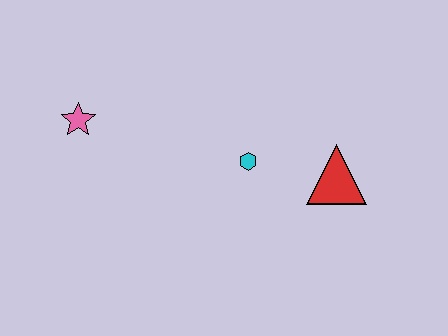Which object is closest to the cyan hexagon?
The red triangle is closest to the cyan hexagon.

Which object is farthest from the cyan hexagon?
The pink star is farthest from the cyan hexagon.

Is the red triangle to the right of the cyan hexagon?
Yes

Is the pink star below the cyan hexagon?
No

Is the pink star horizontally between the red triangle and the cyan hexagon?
No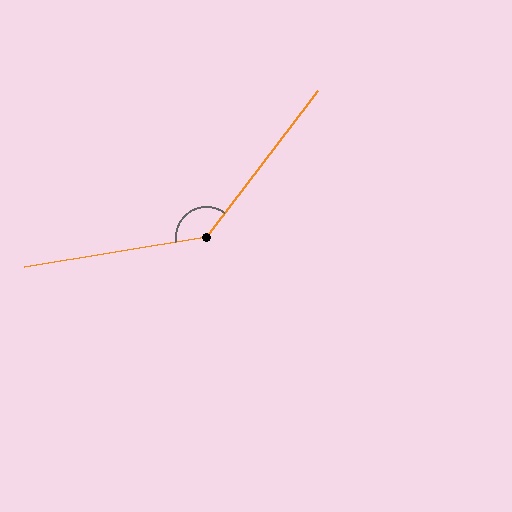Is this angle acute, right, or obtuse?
It is obtuse.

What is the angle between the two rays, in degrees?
Approximately 137 degrees.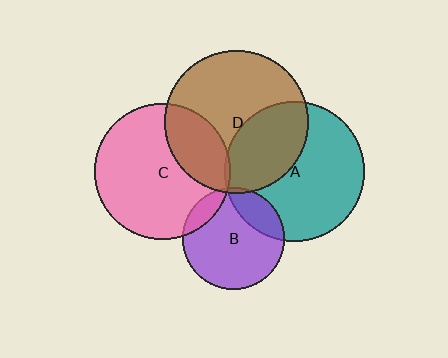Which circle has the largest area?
Circle D (brown).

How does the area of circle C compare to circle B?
Approximately 1.8 times.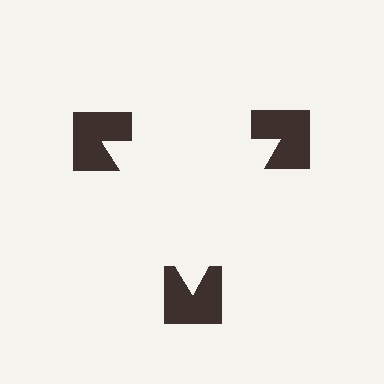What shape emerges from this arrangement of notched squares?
An illusory triangle — its edges are inferred from the aligned wedge cuts in the notched squares, not physically drawn.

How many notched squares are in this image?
There are 3 — one at each vertex of the illusory triangle.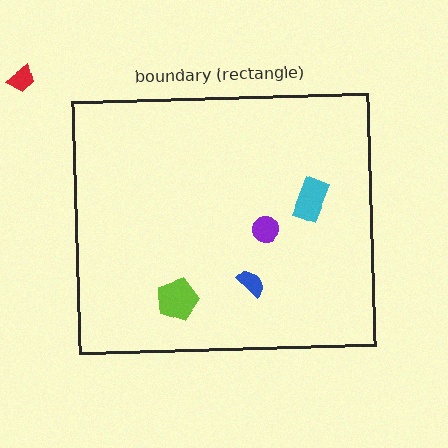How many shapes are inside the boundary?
4 inside, 1 outside.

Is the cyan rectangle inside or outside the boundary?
Inside.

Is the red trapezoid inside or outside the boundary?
Outside.